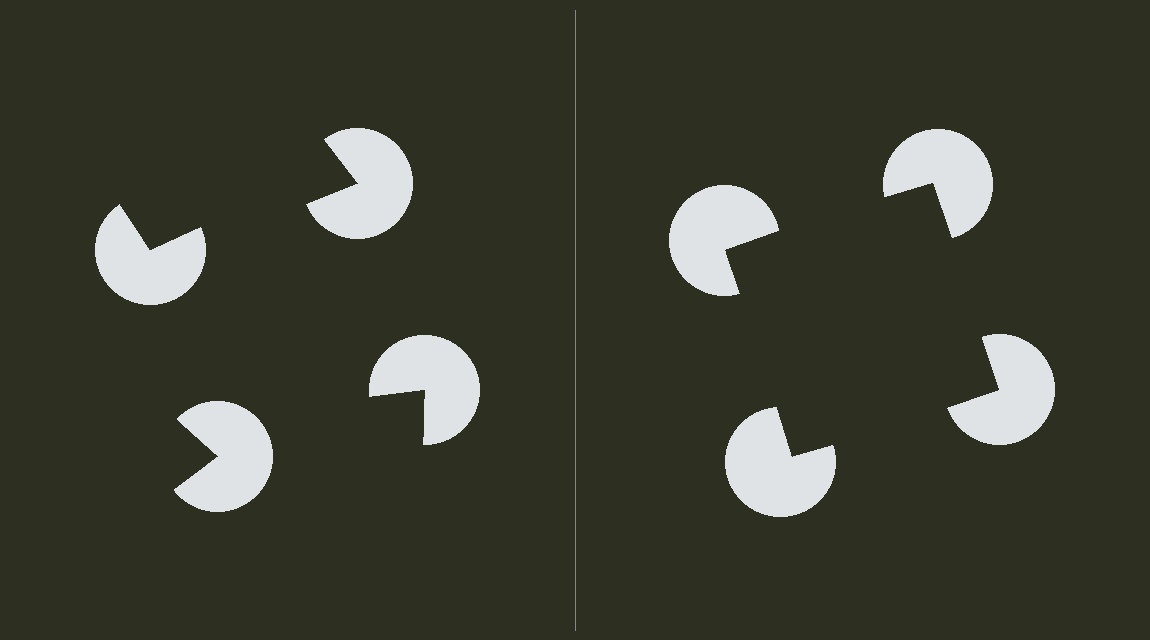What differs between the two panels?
The pac-man discs are positioned identically on both sides; only the wedge orientations differ. On the right they align to a square; on the left they are misaligned.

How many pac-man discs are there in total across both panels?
8 — 4 on each side.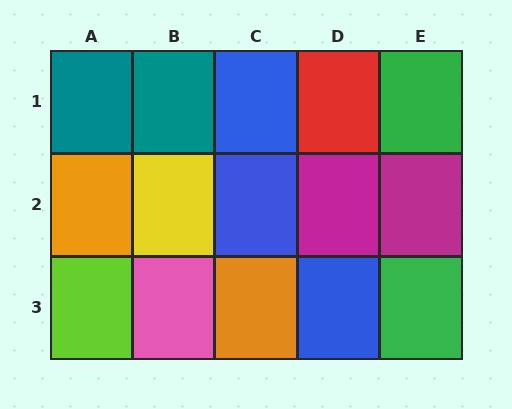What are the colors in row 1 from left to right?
Teal, teal, blue, red, green.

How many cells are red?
1 cell is red.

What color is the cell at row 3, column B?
Pink.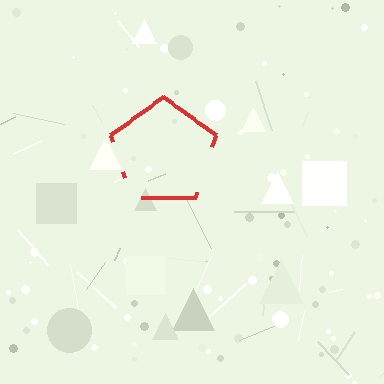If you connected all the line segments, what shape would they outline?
They would outline a pentagon.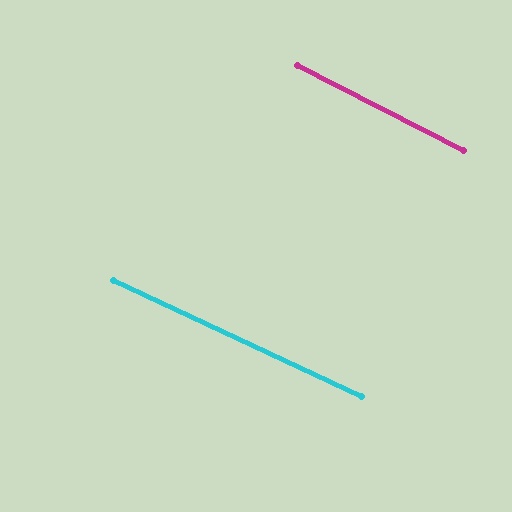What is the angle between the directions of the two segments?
Approximately 2 degrees.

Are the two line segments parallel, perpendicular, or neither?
Parallel — their directions differ by only 1.8°.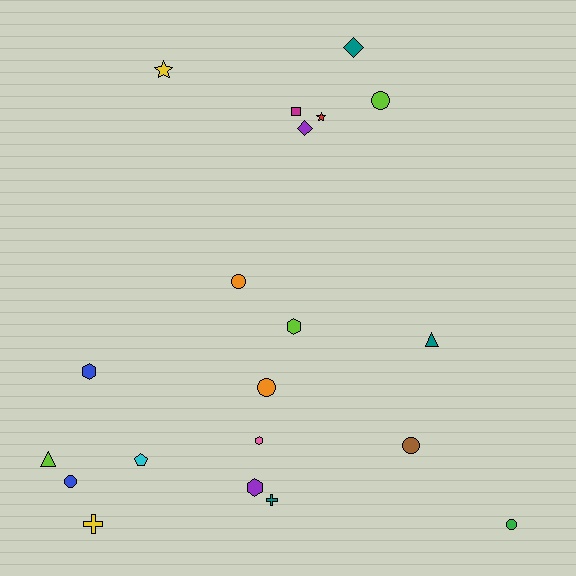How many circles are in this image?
There are 6 circles.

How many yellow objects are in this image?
There are 2 yellow objects.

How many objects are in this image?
There are 20 objects.